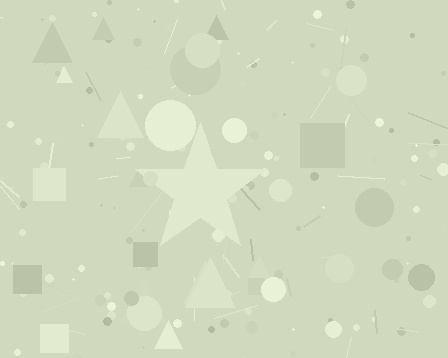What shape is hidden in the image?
A star is hidden in the image.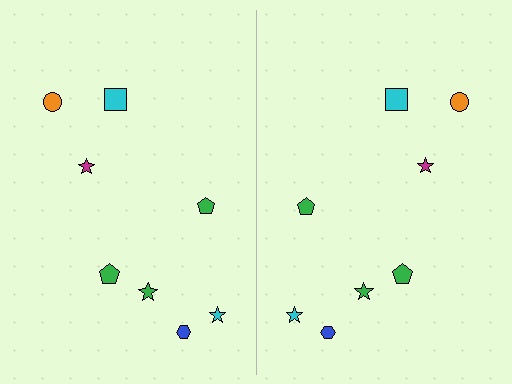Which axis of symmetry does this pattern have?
The pattern has a vertical axis of symmetry running through the center of the image.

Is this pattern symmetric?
Yes, this pattern has bilateral (reflection) symmetry.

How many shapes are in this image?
There are 16 shapes in this image.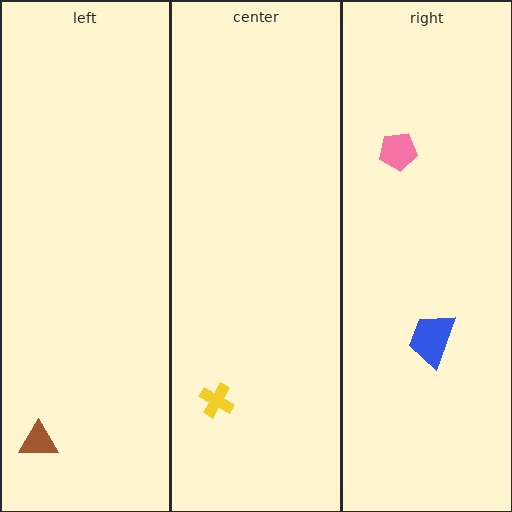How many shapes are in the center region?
1.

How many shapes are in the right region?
2.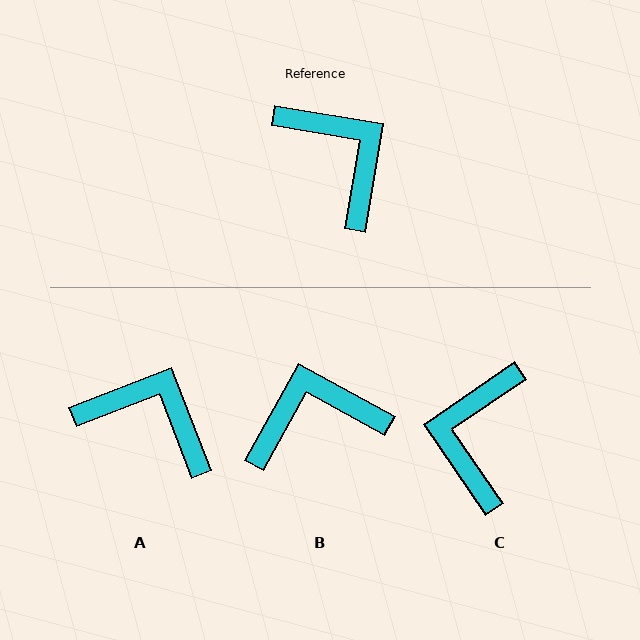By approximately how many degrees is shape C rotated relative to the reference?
Approximately 134 degrees counter-clockwise.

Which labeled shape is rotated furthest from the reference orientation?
C, about 134 degrees away.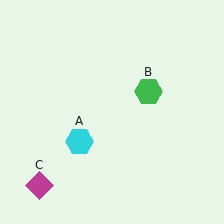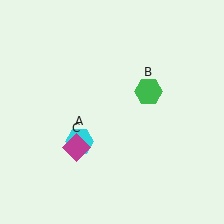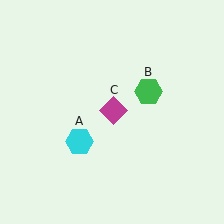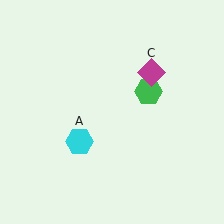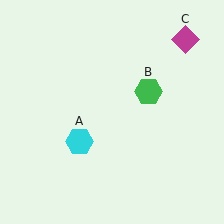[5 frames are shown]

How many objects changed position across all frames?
1 object changed position: magenta diamond (object C).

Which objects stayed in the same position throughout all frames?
Cyan hexagon (object A) and green hexagon (object B) remained stationary.